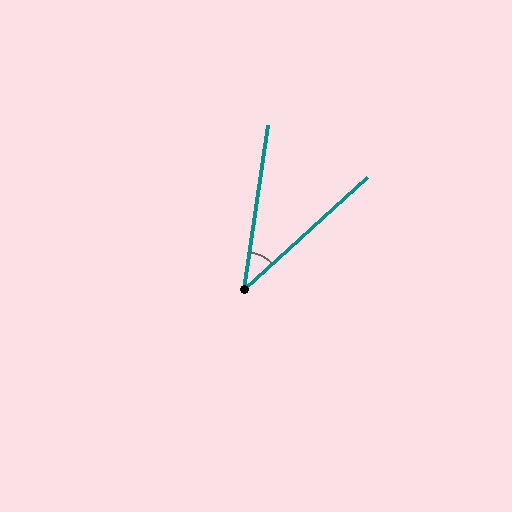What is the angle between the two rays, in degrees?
Approximately 39 degrees.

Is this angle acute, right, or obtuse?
It is acute.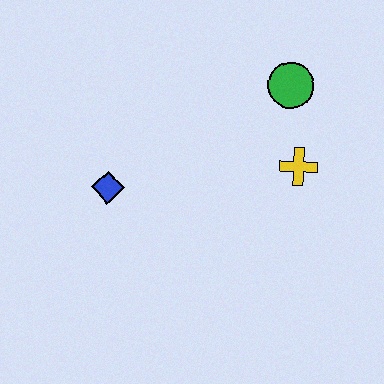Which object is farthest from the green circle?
The blue diamond is farthest from the green circle.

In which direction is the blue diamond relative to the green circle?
The blue diamond is to the left of the green circle.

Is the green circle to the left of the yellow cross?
Yes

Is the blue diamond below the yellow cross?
Yes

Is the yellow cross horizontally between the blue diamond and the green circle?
No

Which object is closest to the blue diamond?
The yellow cross is closest to the blue diamond.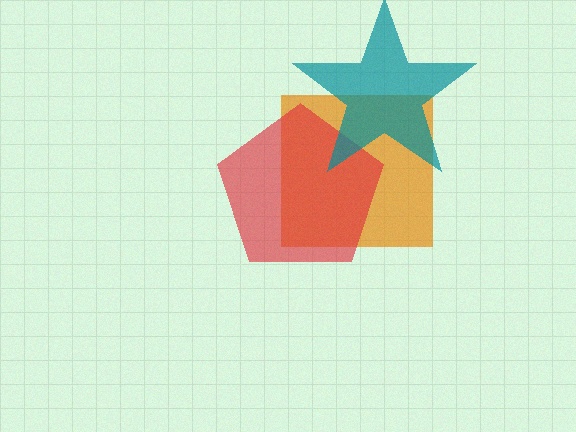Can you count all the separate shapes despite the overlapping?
Yes, there are 3 separate shapes.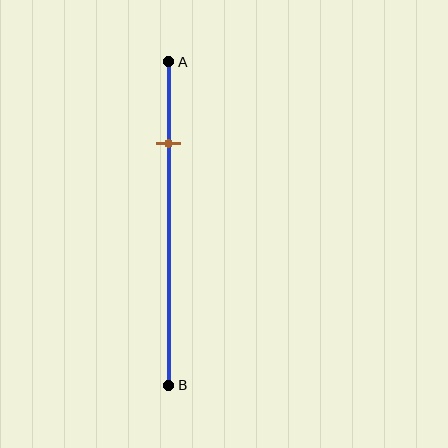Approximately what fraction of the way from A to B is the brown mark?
The brown mark is approximately 25% of the way from A to B.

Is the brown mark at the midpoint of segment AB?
No, the mark is at about 25% from A, not at the 50% midpoint.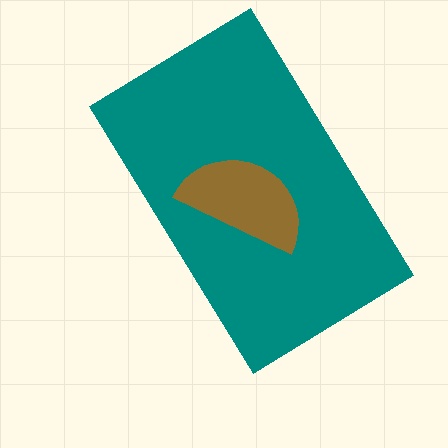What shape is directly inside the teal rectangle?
The brown semicircle.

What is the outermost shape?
The teal rectangle.